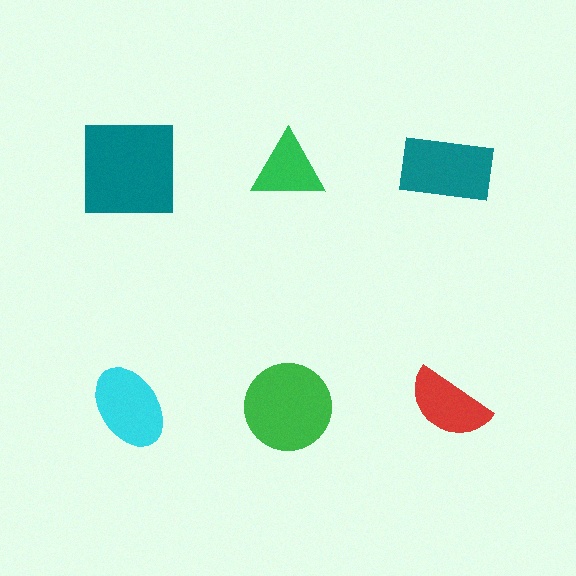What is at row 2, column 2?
A green circle.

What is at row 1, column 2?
A green triangle.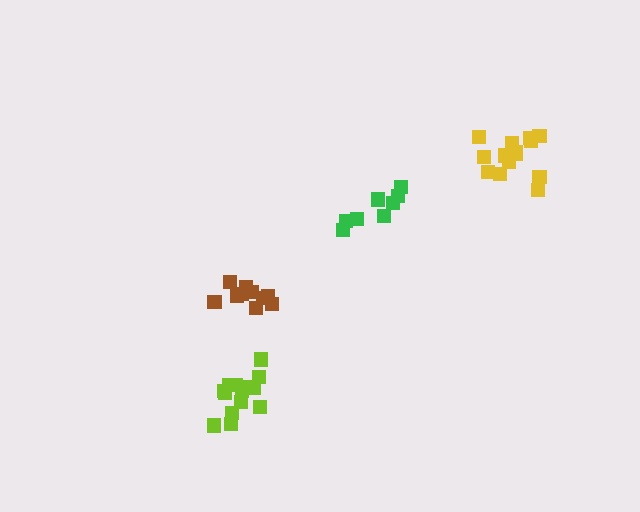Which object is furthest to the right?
The yellow cluster is rightmost.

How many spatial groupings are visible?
There are 4 spatial groupings.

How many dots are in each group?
Group 1: 8 dots, Group 2: 10 dots, Group 3: 14 dots, Group 4: 14 dots (46 total).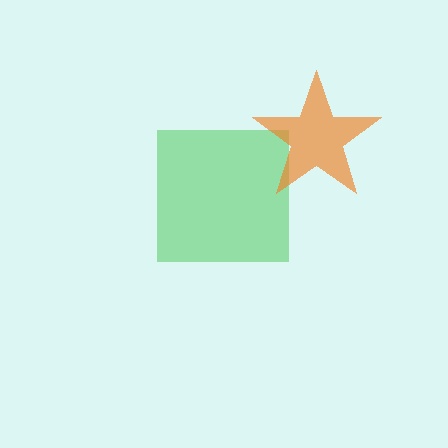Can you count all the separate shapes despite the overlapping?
Yes, there are 2 separate shapes.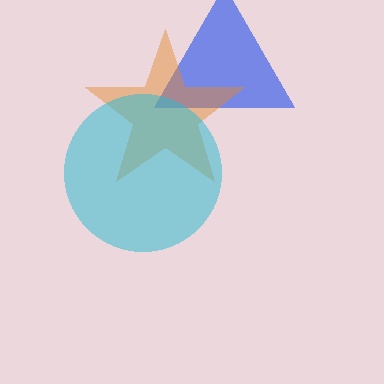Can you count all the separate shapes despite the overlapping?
Yes, there are 3 separate shapes.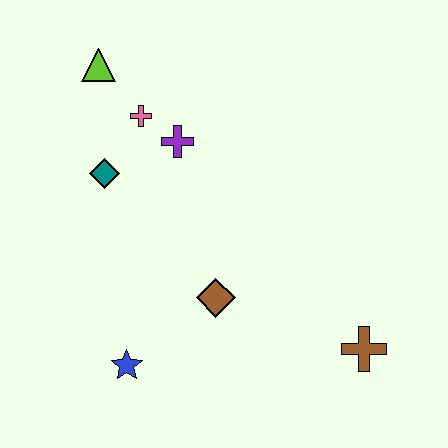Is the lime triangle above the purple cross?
Yes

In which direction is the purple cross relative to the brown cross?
The purple cross is above the brown cross.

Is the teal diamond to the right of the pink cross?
No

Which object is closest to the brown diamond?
The blue star is closest to the brown diamond.